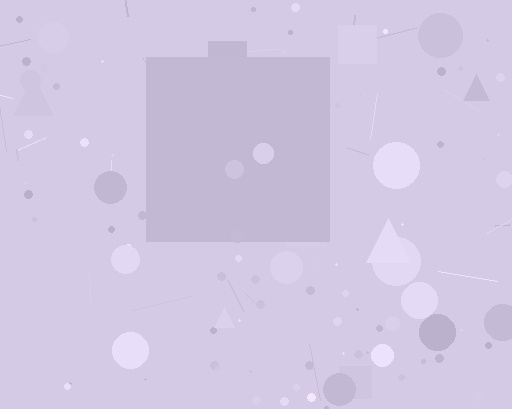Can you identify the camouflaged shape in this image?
The camouflaged shape is a square.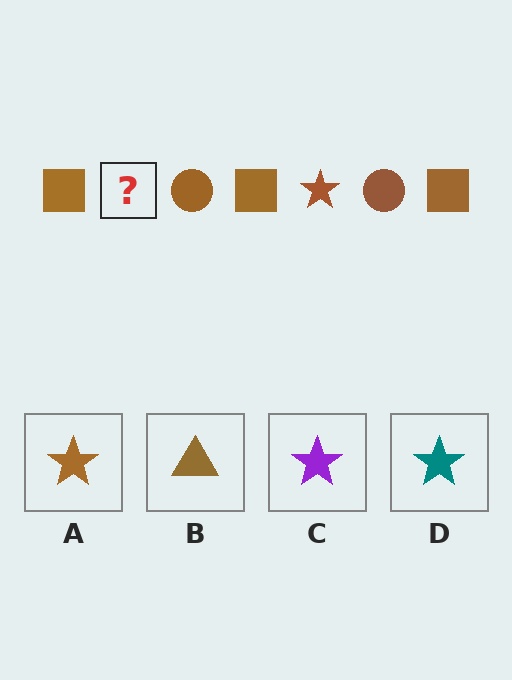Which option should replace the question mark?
Option A.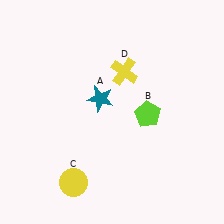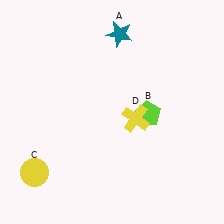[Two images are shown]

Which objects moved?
The objects that moved are: the teal star (A), the yellow circle (C), the yellow cross (D).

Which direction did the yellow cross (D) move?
The yellow cross (D) moved down.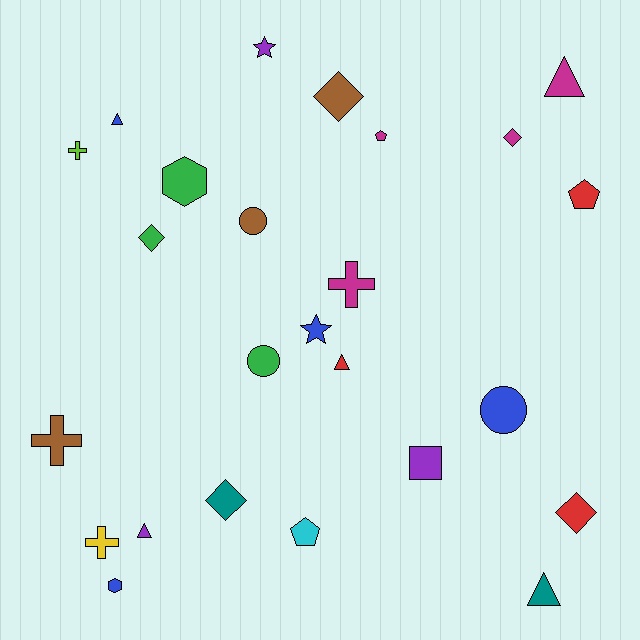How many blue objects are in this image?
There are 4 blue objects.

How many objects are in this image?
There are 25 objects.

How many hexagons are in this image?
There are 2 hexagons.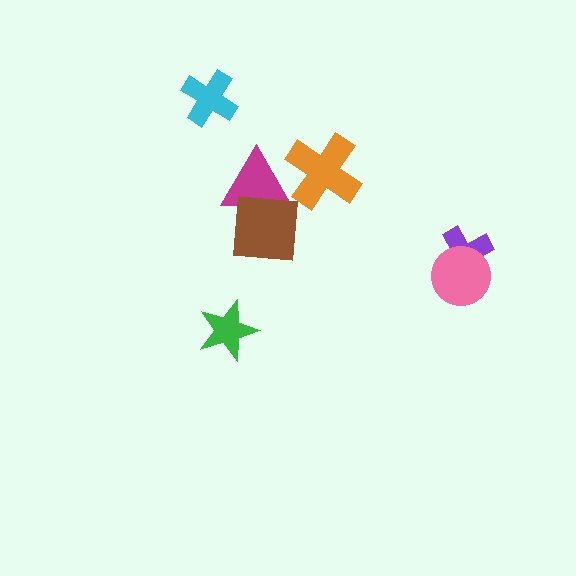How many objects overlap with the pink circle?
1 object overlaps with the pink circle.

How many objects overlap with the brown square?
1 object overlaps with the brown square.